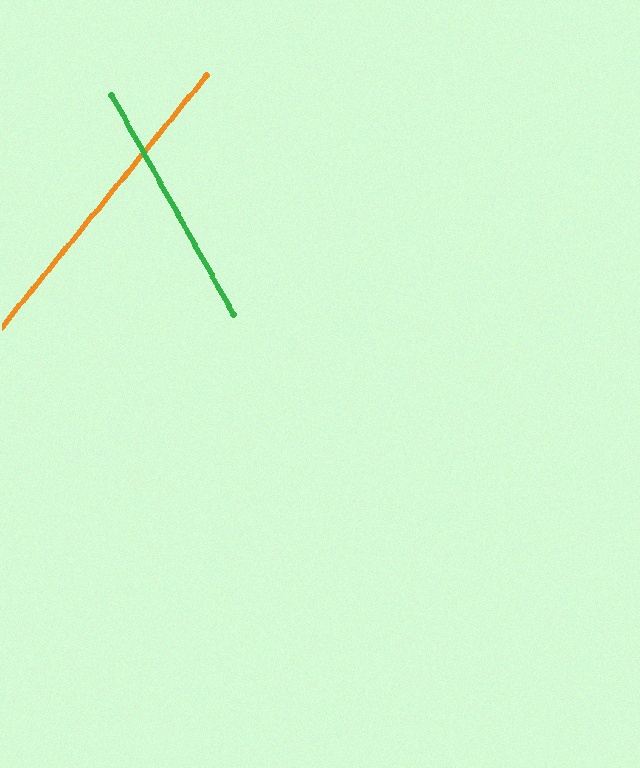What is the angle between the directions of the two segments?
Approximately 68 degrees.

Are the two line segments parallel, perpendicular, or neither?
Neither parallel nor perpendicular — they differ by about 68°.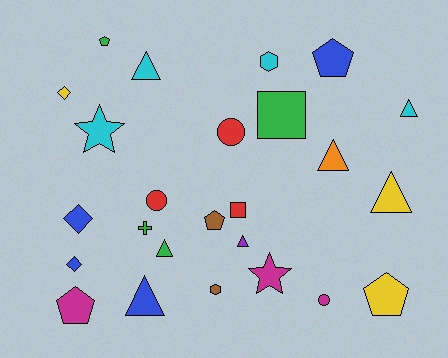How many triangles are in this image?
There are 7 triangles.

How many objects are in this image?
There are 25 objects.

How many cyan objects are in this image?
There are 4 cyan objects.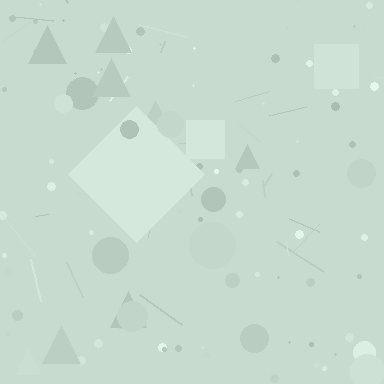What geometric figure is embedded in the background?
A diamond is embedded in the background.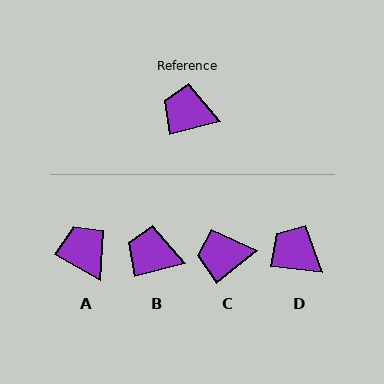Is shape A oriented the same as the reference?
No, it is off by about 44 degrees.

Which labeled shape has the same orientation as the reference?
B.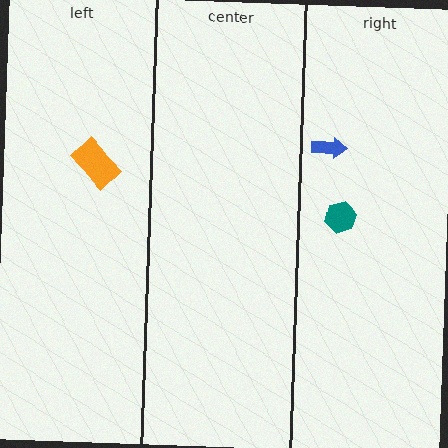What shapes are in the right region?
The teal hexagon, the blue arrow.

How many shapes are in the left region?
1.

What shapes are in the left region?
The orange rectangle.